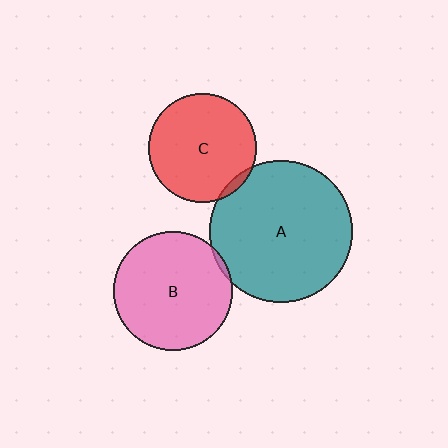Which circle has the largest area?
Circle A (teal).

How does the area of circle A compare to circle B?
Approximately 1.4 times.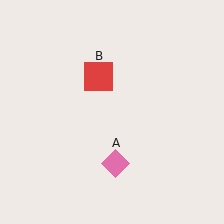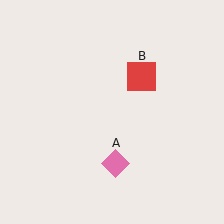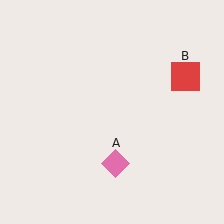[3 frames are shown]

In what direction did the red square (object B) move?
The red square (object B) moved right.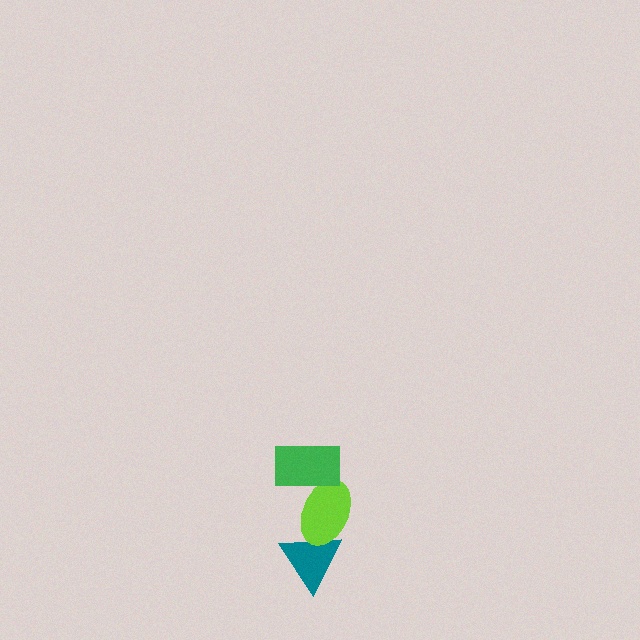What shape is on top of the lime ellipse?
The green rectangle is on top of the lime ellipse.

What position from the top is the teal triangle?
The teal triangle is 3rd from the top.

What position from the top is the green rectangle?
The green rectangle is 1st from the top.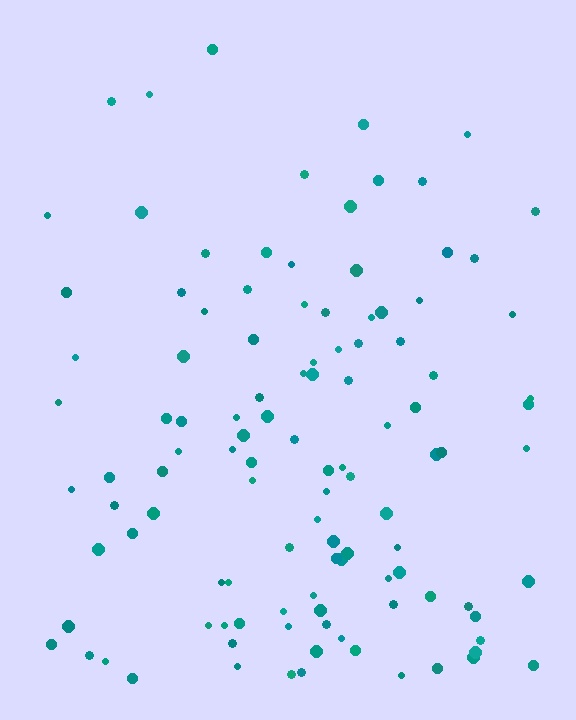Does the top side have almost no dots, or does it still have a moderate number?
Still a moderate number, just noticeably fewer than the bottom.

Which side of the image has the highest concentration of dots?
The bottom.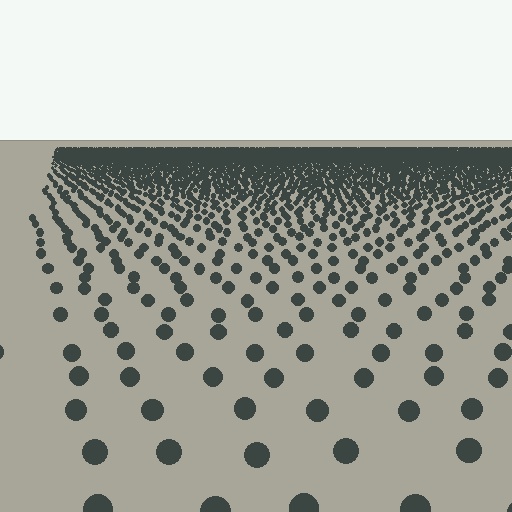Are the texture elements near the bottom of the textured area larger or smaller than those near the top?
Larger. Near the bottom, elements are closer to the viewer and appear at a bigger on-screen size.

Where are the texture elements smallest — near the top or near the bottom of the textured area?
Near the top.